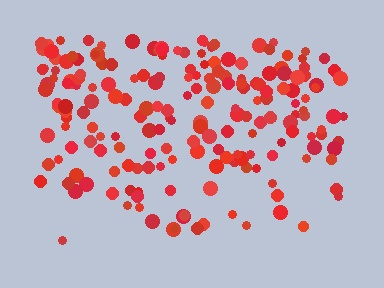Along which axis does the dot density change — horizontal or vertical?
Vertical.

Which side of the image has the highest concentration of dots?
The top.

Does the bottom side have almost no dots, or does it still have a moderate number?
Still a moderate number, just noticeably fewer than the top.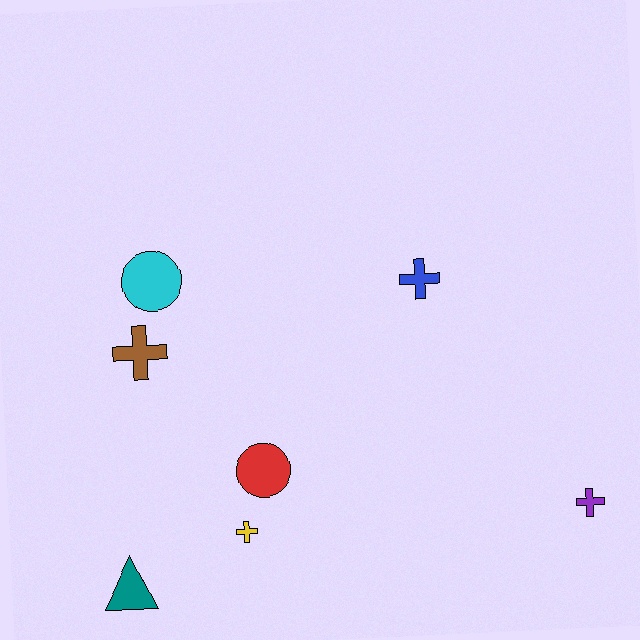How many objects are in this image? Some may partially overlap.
There are 7 objects.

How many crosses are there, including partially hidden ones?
There are 4 crosses.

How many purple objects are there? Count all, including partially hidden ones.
There is 1 purple object.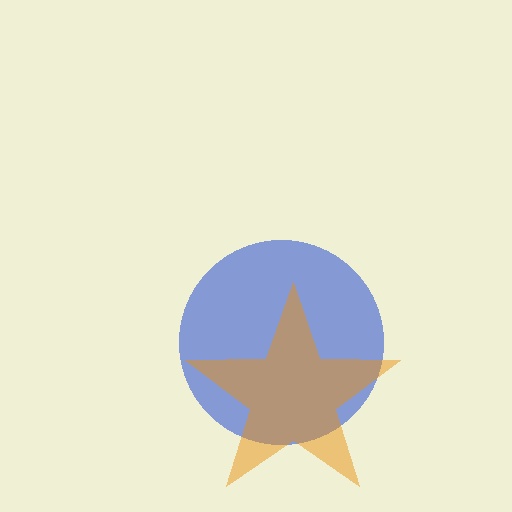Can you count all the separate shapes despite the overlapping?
Yes, there are 2 separate shapes.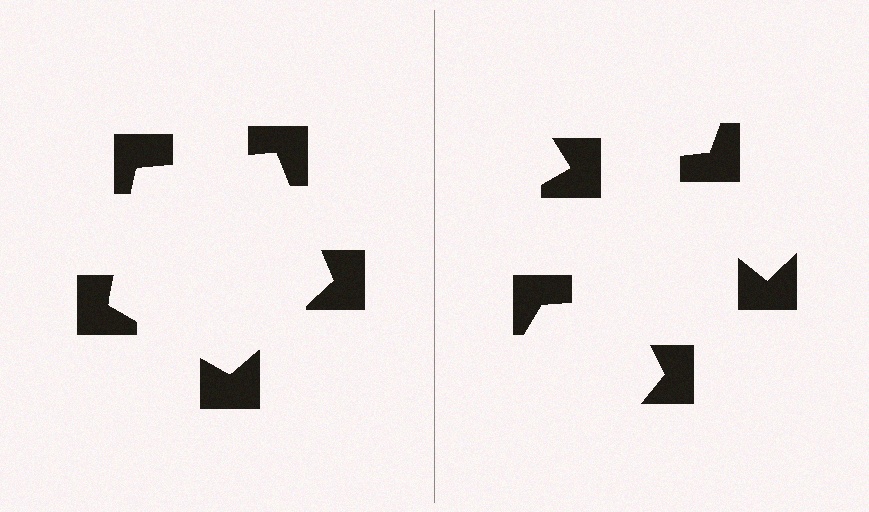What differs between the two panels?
The notched squares are positioned identically on both sides; only the wedge orientations differ. On the left they align to a pentagon; on the right they are misaligned.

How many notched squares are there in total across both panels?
10 — 5 on each side.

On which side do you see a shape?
An illusory pentagon appears on the left side. On the right side the wedge cuts are rotated, so no coherent shape forms.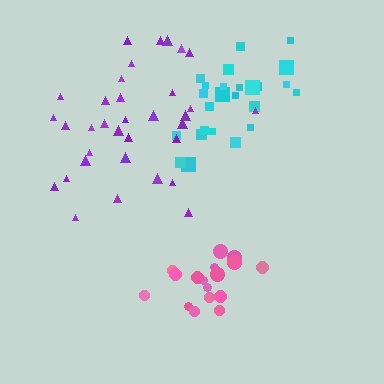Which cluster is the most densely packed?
Pink.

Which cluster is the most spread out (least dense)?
Purple.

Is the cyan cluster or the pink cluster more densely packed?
Pink.